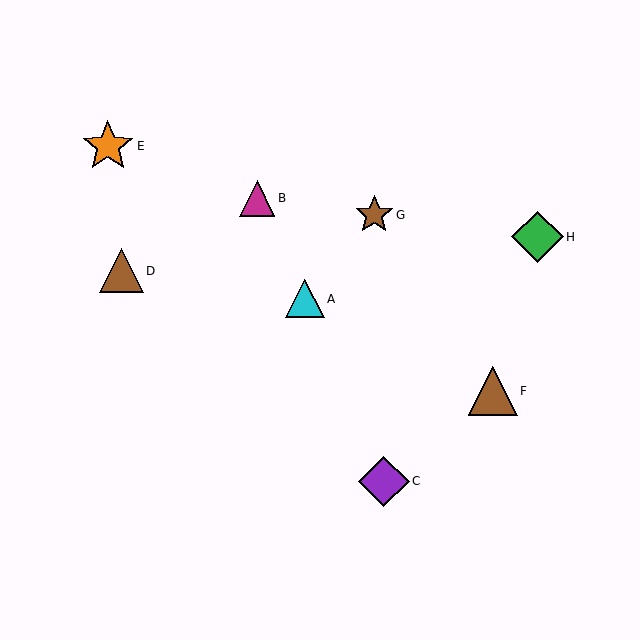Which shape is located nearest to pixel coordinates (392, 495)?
The purple diamond (labeled C) at (384, 482) is nearest to that location.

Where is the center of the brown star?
The center of the brown star is at (374, 215).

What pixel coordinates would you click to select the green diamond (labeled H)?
Click at (538, 237) to select the green diamond H.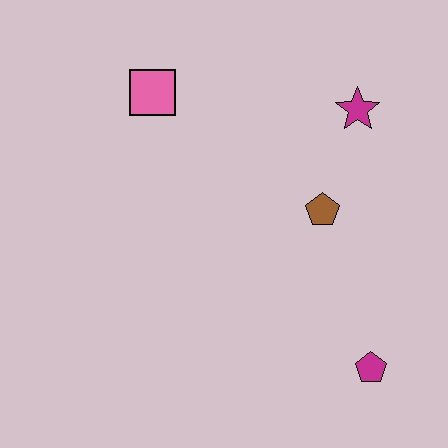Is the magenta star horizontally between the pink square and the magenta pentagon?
Yes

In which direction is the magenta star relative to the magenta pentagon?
The magenta star is above the magenta pentagon.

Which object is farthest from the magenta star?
The magenta pentagon is farthest from the magenta star.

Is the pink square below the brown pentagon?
No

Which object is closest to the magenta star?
The brown pentagon is closest to the magenta star.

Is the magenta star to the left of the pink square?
No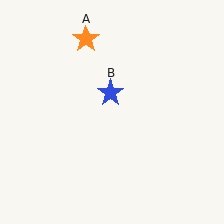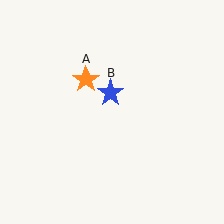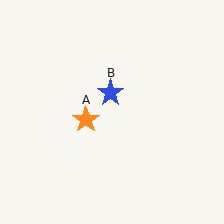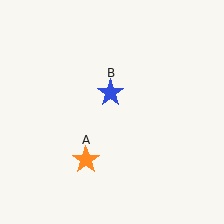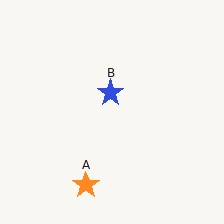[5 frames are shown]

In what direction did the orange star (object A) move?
The orange star (object A) moved down.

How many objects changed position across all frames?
1 object changed position: orange star (object A).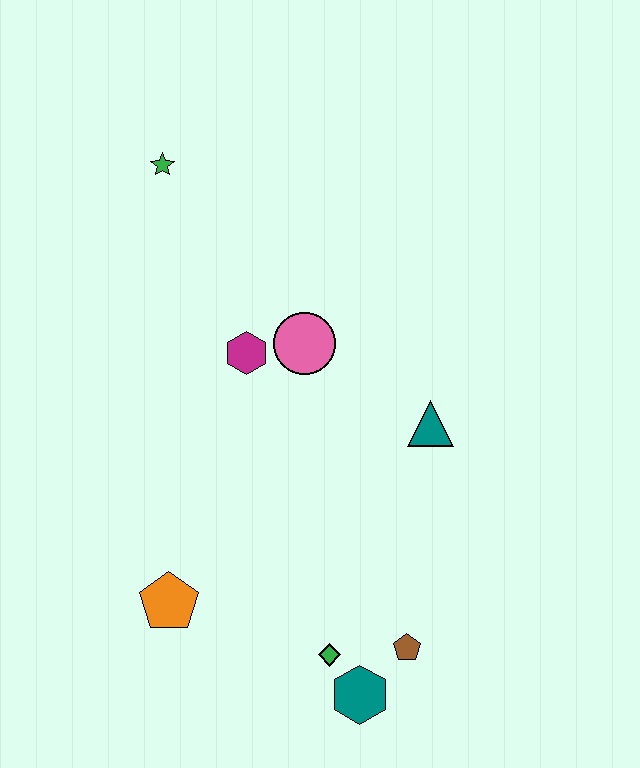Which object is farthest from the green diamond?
The green star is farthest from the green diamond.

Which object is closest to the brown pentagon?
The teal hexagon is closest to the brown pentagon.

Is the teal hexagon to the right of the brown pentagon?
No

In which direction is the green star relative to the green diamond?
The green star is above the green diamond.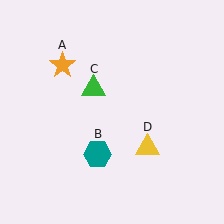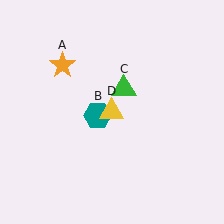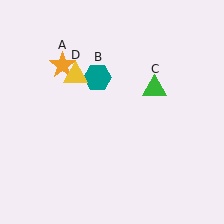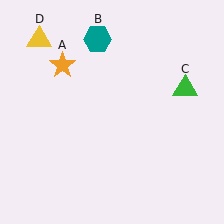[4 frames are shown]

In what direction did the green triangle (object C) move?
The green triangle (object C) moved right.